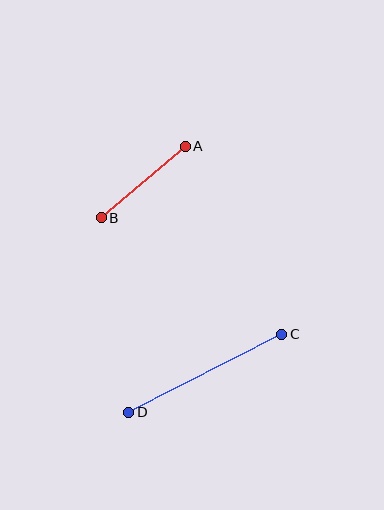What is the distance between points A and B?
The distance is approximately 110 pixels.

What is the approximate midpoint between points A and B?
The midpoint is at approximately (143, 182) pixels.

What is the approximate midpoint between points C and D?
The midpoint is at approximately (205, 373) pixels.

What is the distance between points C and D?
The distance is approximately 171 pixels.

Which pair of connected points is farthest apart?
Points C and D are farthest apart.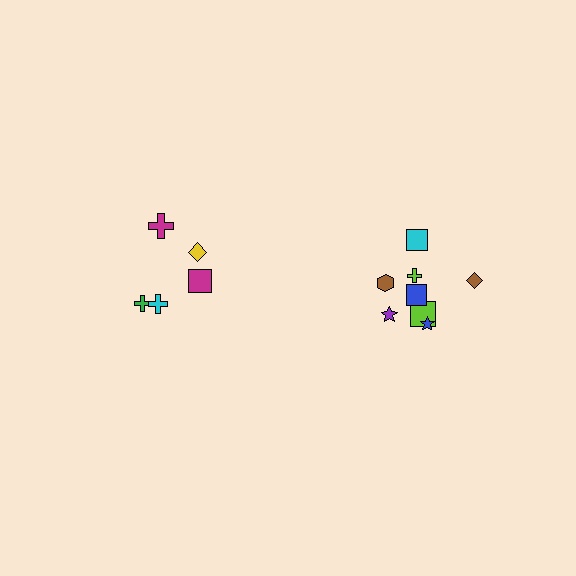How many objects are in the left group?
There are 5 objects.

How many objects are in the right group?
There are 8 objects.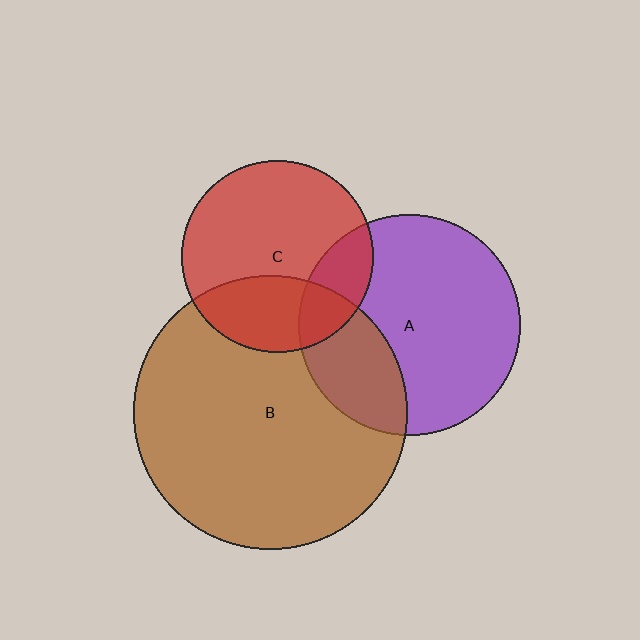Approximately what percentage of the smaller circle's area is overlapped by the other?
Approximately 25%.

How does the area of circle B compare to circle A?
Approximately 1.5 times.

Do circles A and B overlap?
Yes.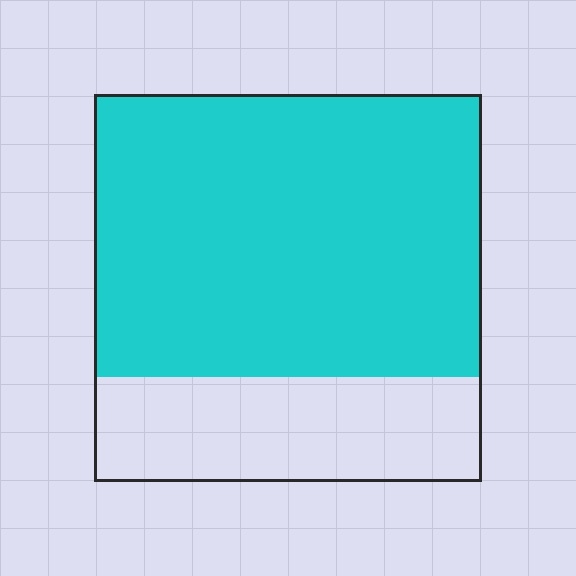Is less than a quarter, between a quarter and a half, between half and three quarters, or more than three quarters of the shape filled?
Between half and three quarters.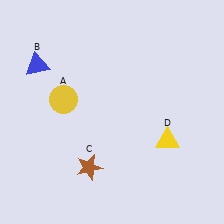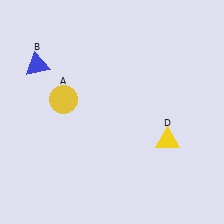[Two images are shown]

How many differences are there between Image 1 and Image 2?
There is 1 difference between the two images.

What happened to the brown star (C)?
The brown star (C) was removed in Image 2. It was in the bottom-left area of Image 1.